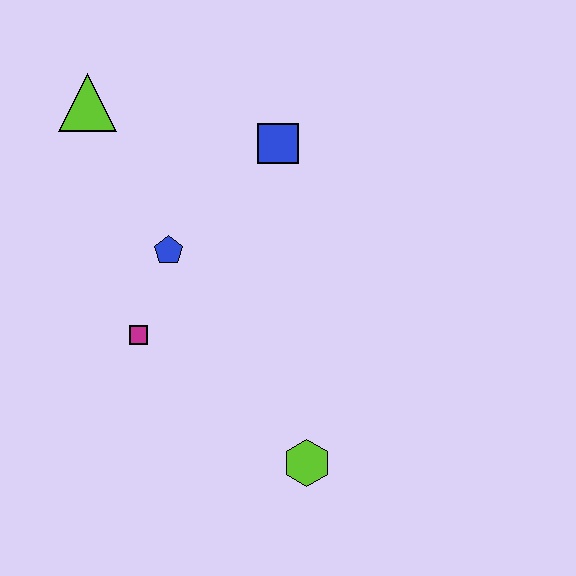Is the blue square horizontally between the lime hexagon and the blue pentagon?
Yes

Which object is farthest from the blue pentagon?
The lime hexagon is farthest from the blue pentagon.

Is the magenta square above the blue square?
No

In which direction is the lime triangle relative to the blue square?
The lime triangle is to the left of the blue square.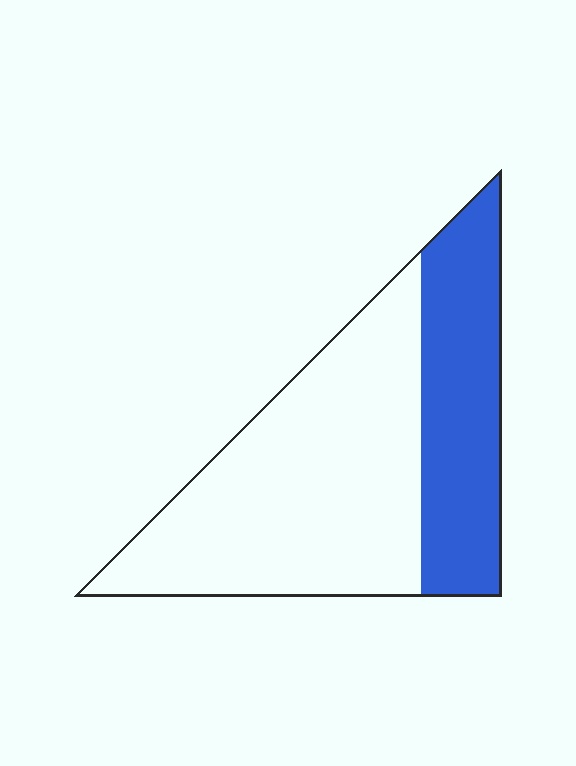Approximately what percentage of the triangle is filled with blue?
Approximately 35%.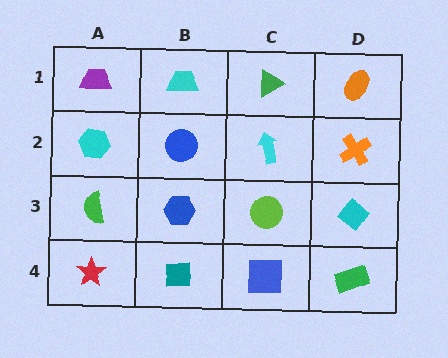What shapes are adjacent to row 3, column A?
A cyan hexagon (row 2, column A), a red star (row 4, column A), a blue hexagon (row 3, column B).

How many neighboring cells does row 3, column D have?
3.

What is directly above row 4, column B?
A blue hexagon.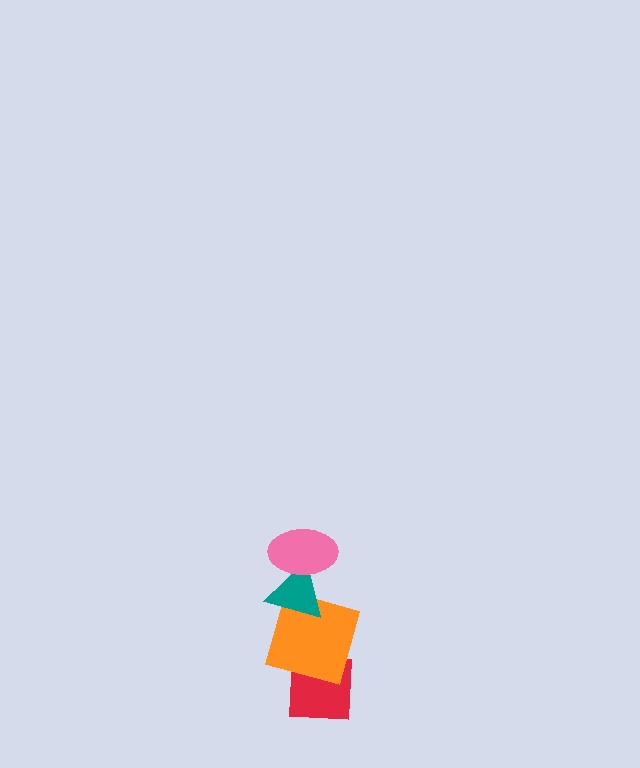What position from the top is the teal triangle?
The teal triangle is 2nd from the top.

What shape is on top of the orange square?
The teal triangle is on top of the orange square.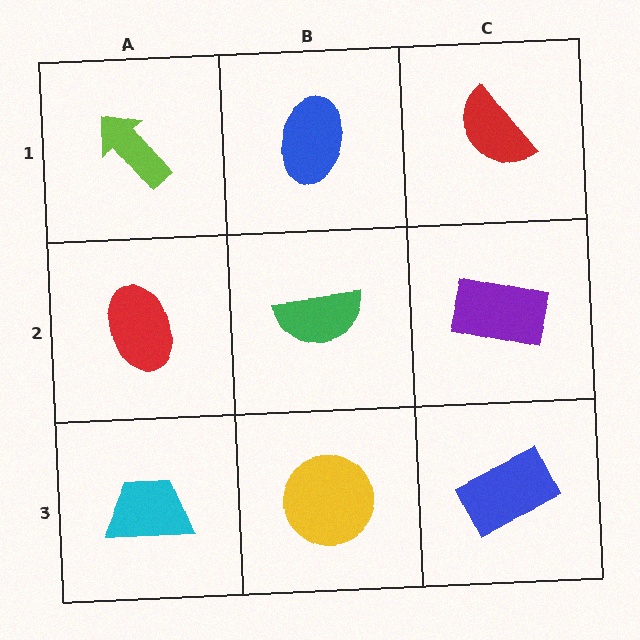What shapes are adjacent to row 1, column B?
A green semicircle (row 2, column B), a lime arrow (row 1, column A), a red semicircle (row 1, column C).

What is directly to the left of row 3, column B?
A cyan trapezoid.